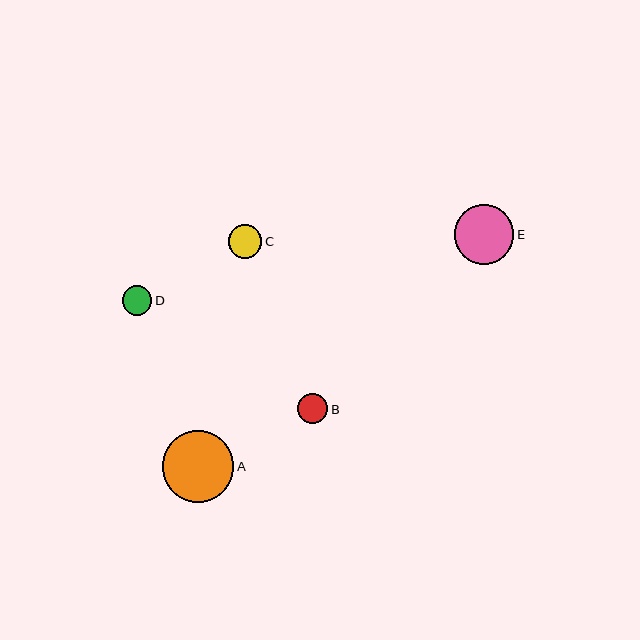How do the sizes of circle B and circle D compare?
Circle B and circle D are approximately the same size.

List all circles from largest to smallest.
From largest to smallest: A, E, C, B, D.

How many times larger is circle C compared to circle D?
Circle C is approximately 1.1 times the size of circle D.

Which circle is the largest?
Circle A is the largest with a size of approximately 72 pixels.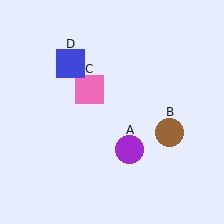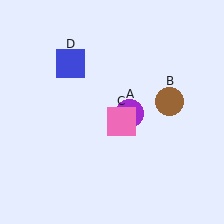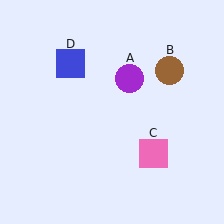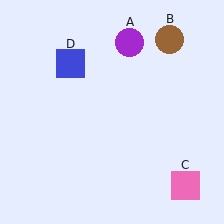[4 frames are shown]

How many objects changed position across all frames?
3 objects changed position: purple circle (object A), brown circle (object B), pink square (object C).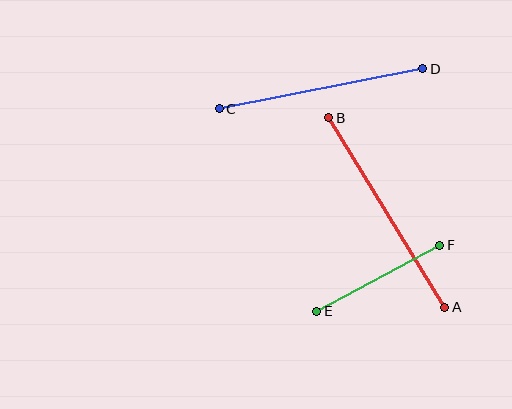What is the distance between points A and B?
The distance is approximately 222 pixels.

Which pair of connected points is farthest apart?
Points A and B are farthest apart.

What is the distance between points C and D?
The distance is approximately 208 pixels.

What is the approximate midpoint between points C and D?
The midpoint is at approximately (321, 89) pixels.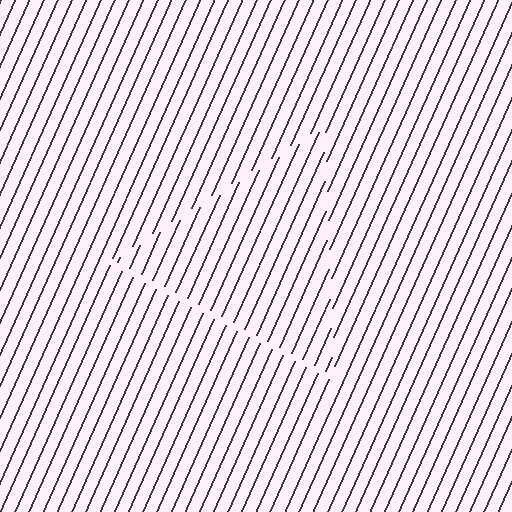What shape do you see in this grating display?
An illusory triangle. The interior of the shape contains the same grating, shifted by half a period — the contour is defined by the phase discontinuity where line-ends from the inner and outer gratings abut.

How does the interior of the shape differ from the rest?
The interior of the shape contains the same grating, shifted by half a period — the contour is defined by the phase discontinuity where line-ends from the inner and outer gratings abut.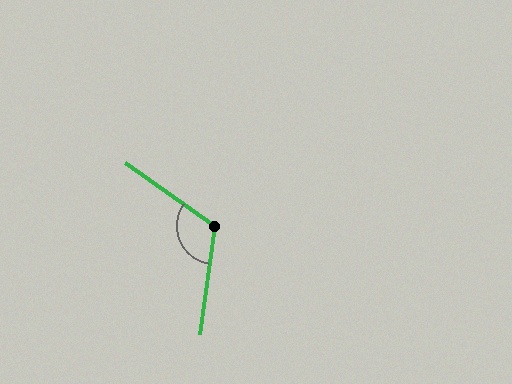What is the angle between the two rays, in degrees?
Approximately 117 degrees.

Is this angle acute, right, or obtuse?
It is obtuse.